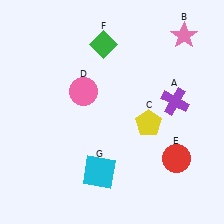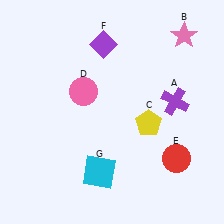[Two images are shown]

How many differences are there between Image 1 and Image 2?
There is 1 difference between the two images.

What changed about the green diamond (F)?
In Image 1, F is green. In Image 2, it changed to purple.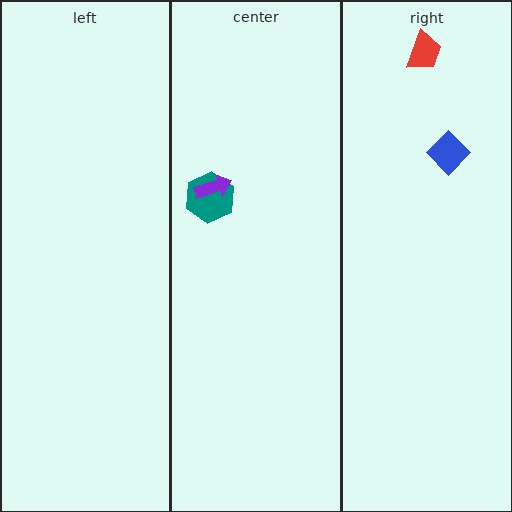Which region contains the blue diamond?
The right region.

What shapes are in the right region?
The red trapezoid, the blue diamond.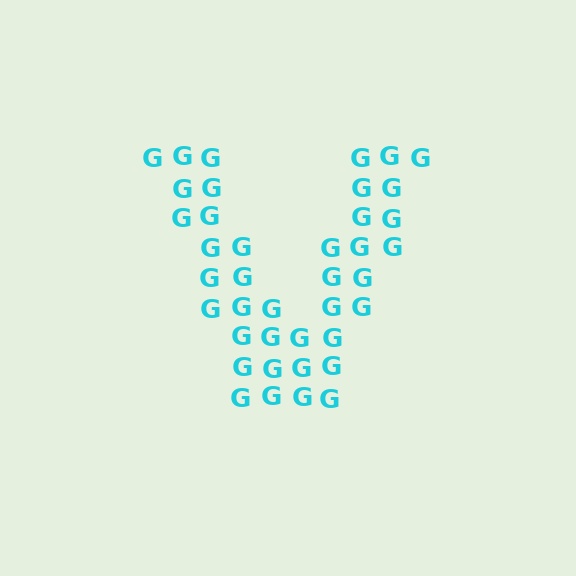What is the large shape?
The large shape is the letter V.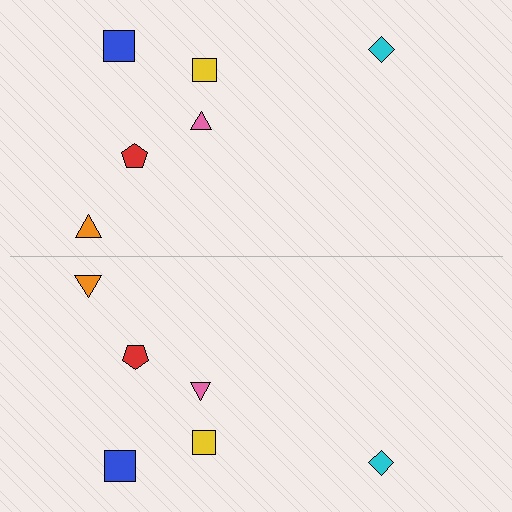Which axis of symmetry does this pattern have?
The pattern has a horizontal axis of symmetry running through the center of the image.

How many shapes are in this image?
There are 12 shapes in this image.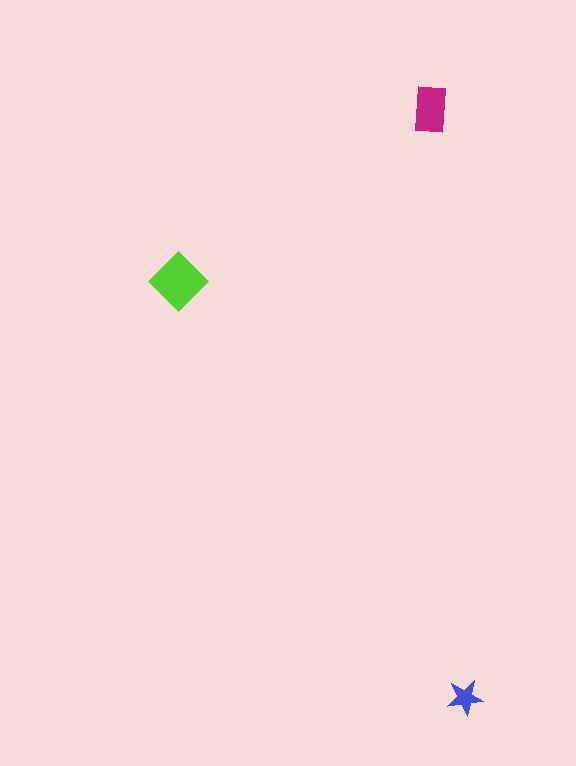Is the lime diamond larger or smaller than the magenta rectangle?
Larger.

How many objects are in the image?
There are 3 objects in the image.